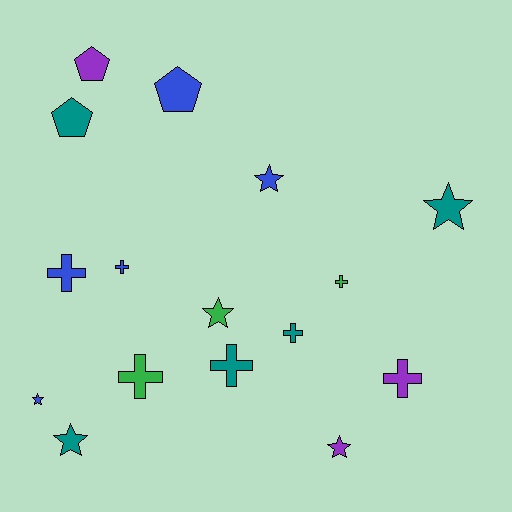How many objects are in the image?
There are 16 objects.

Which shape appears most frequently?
Cross, with 7 objects.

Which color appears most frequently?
Blue, with 5 objects.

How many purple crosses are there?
There is 1 purple cross.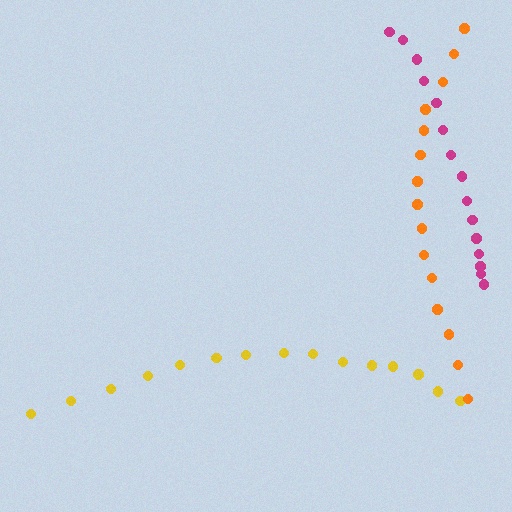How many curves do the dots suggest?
There are 3 distinct paths.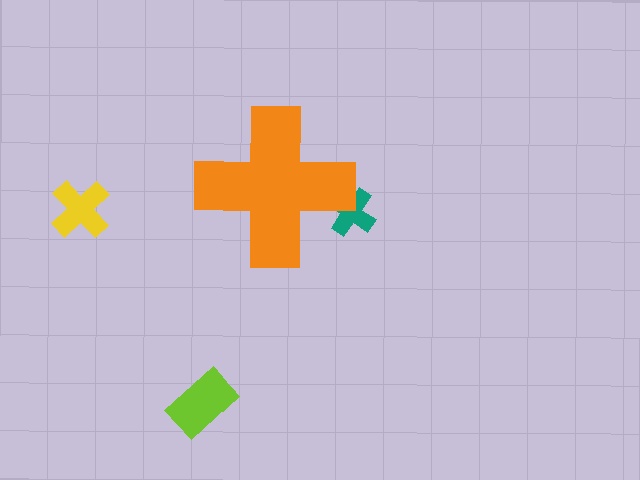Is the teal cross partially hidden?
Yes, the teal cross is partially hidden behind the orange cross.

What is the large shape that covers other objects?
An orange cross.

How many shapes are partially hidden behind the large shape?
1 shape is partially hidden.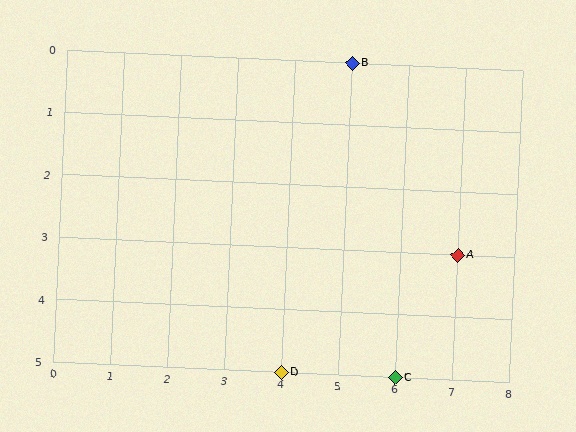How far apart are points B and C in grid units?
Points B and C are 1 column and 5 rows apart (about 5.1 grid units diagonally).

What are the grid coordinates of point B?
Point B is at grid coordinates (5, 0).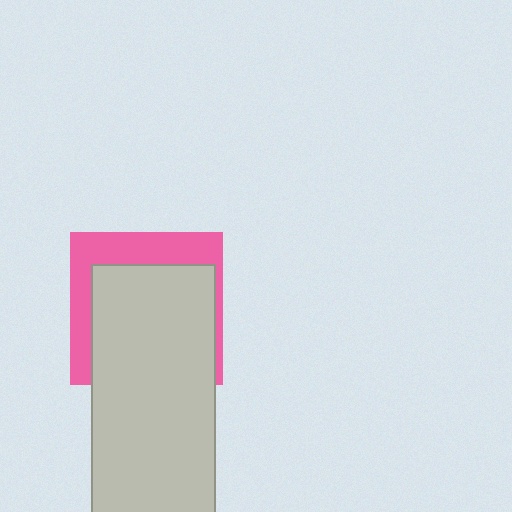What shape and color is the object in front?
The object in front is a light gray rectangle.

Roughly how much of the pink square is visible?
A small part of it is visible (roughly 36%).